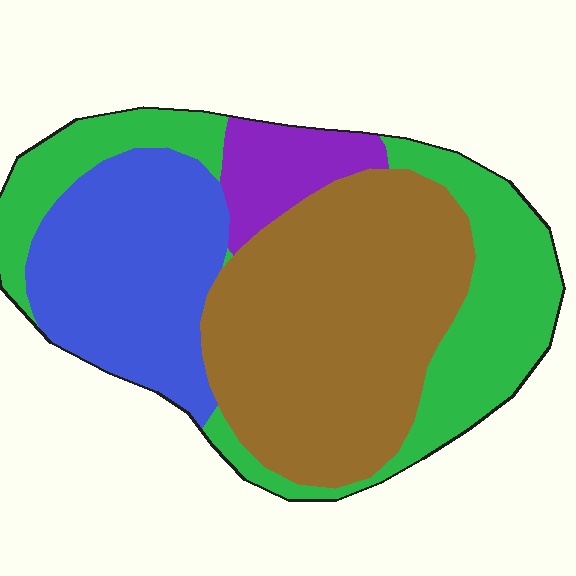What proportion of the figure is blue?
Blue takes up about one quarter (1/4) of the figure.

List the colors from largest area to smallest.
From largest to smallest: brown, green, blue, purple.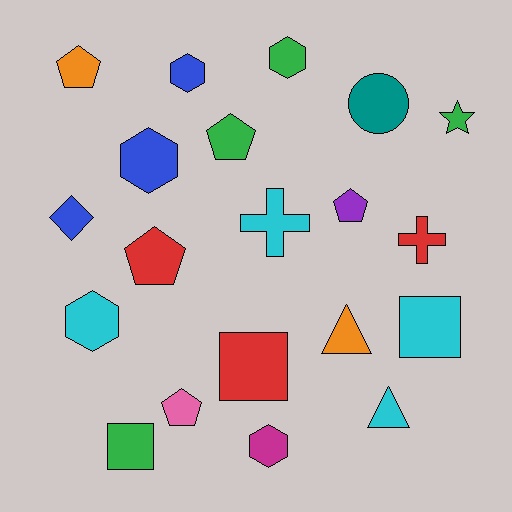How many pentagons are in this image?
There are 5 pentagons.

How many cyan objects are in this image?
There are 4 cyan objects.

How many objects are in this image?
There are 20 objects.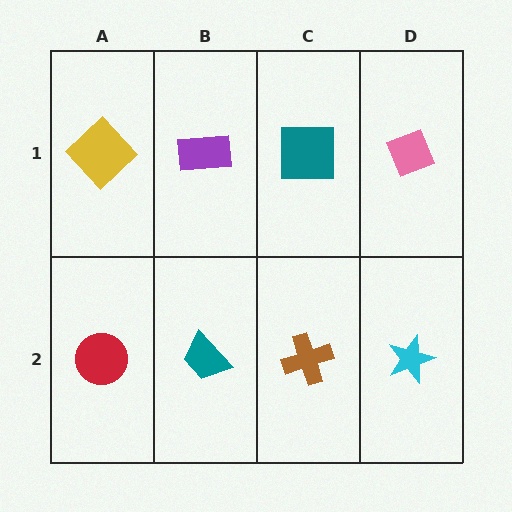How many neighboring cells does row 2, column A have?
2.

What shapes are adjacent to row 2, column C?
A teal square (row 1, column C), a teal trapezoid (row 2, column B), a cyan star (row 2, column D).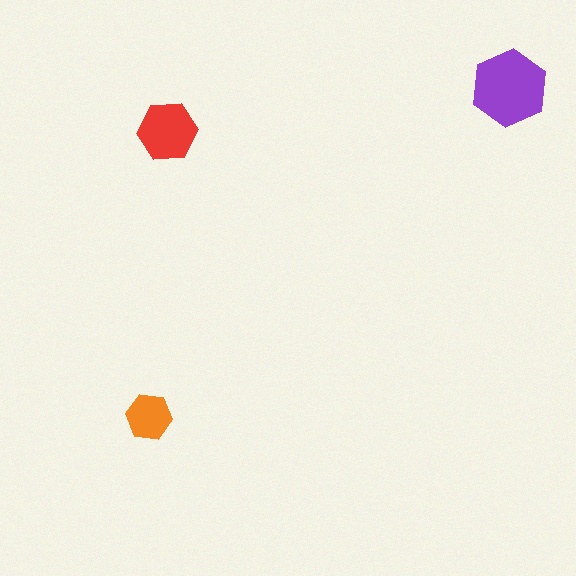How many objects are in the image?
There are 3 objects in the image.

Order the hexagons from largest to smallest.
the purple one, the red one, the orange one.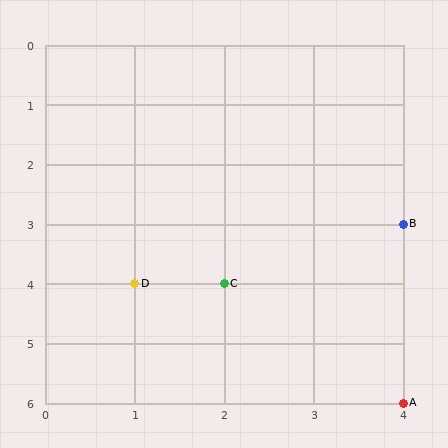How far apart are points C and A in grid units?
Points C and A are 2 columns and 2 rows apart (about 2.8 grid units diagonally).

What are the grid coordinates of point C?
Point C is at grid coordinates (2, 4).